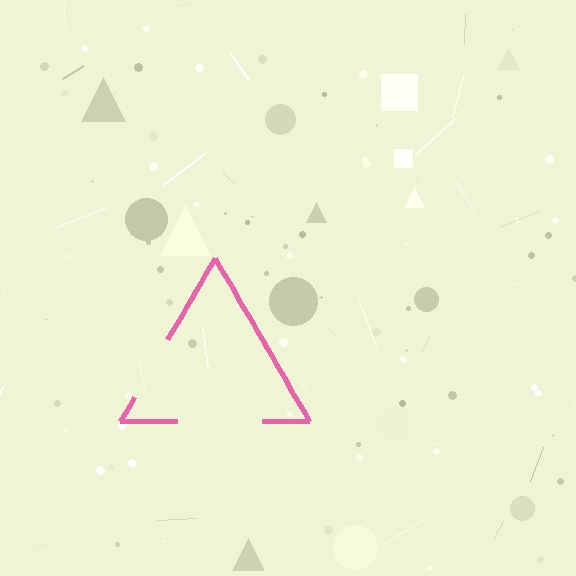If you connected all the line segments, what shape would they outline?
They would outline a triangle.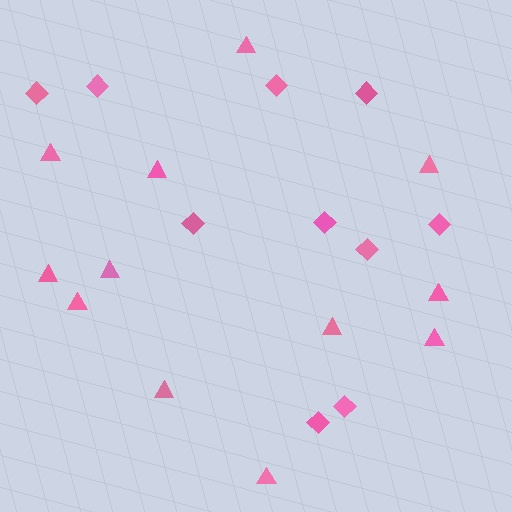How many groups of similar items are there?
There are 2 groups: one group of diamonds (10) and one group of triangles (12).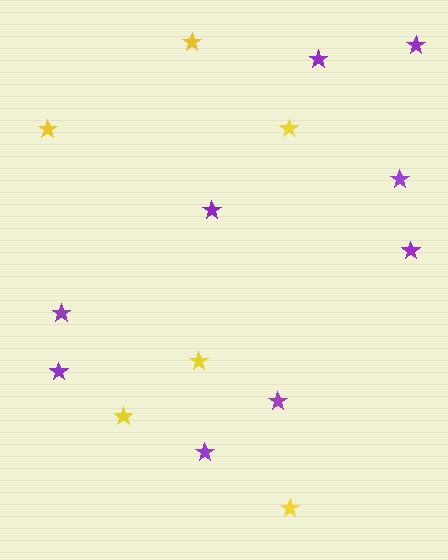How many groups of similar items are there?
There are 2 groups: one group of yellow stars (6) and one group of purple stars (9).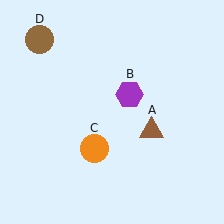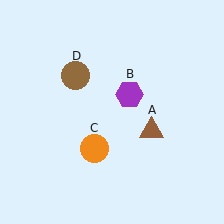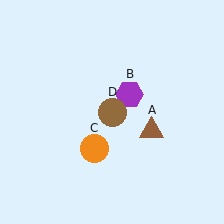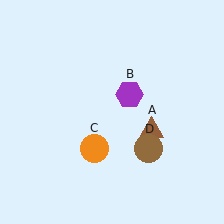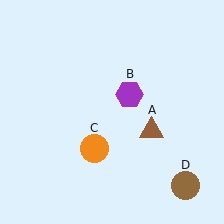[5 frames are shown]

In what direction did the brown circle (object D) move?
The brown circle (object D) moved down and to the right.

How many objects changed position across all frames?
1 object changed position: brown circle (object D).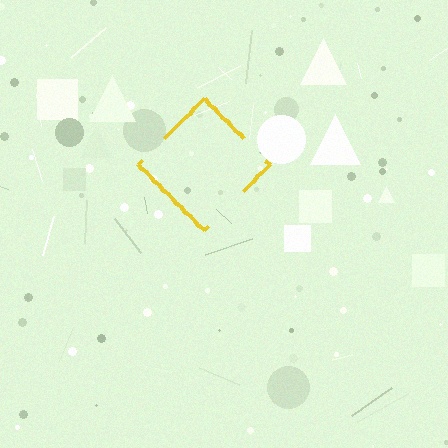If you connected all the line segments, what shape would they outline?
They would outline a diamond.